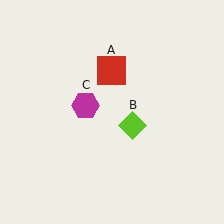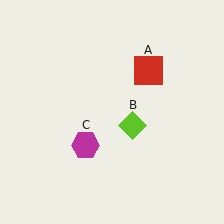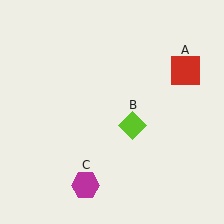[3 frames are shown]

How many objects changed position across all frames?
2 objects changed position: red square (object A), magenta hexagon (object C).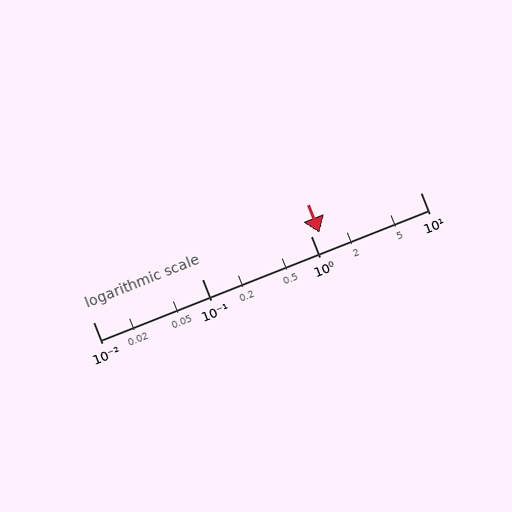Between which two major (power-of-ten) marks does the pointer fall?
The pointer is between 1 and 10.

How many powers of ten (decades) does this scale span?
The scale spans 3 decades, from 0.01 to 10.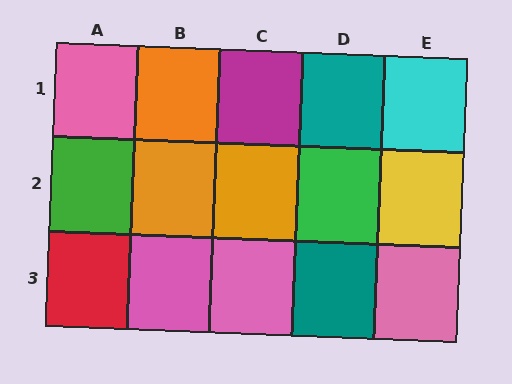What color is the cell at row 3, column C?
Pink.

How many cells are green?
2 cells are green.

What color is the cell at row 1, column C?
Magenta.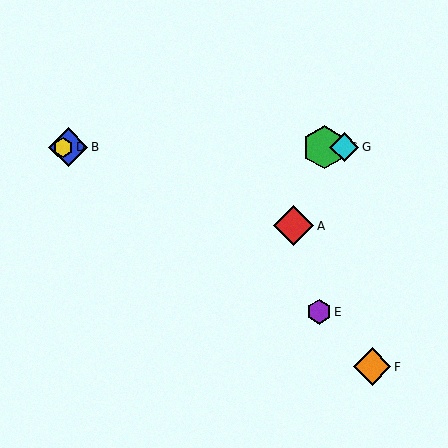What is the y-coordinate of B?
Object B is at y≈147.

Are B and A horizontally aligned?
No, B is at y≈147 and A is at y≈226.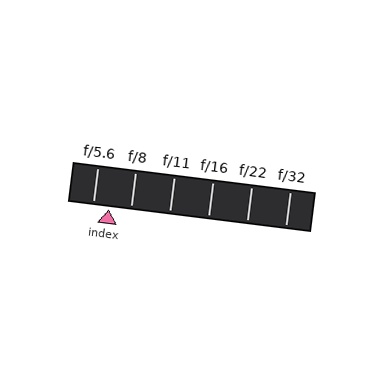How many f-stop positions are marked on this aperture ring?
There are 6 f-stop positions marked.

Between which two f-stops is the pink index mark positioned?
The index mark is between f/5.6 and f/8.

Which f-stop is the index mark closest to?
The index mark is closest to f/5.6.